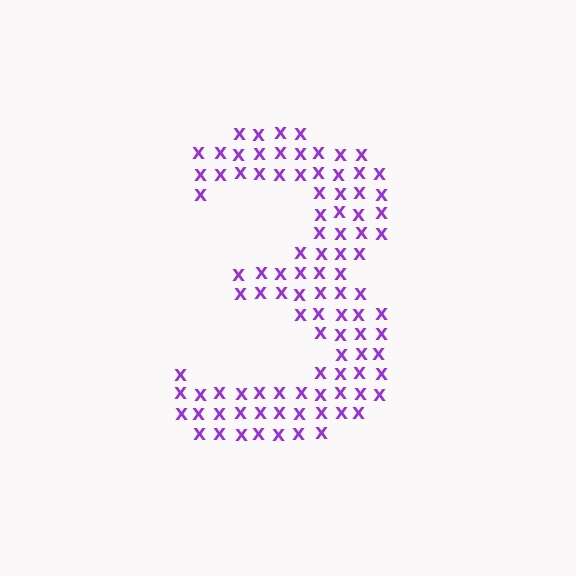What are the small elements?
The small elements are letter X's.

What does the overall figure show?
The overall figure shows the digit 3.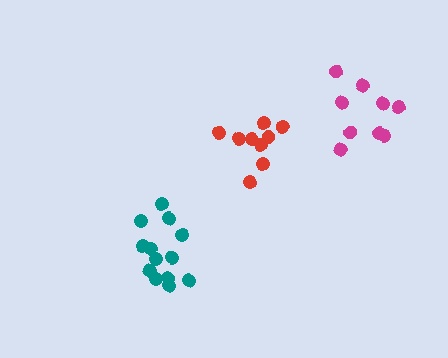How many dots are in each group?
Group 1: 13 dots, Group 2: 9 dots, Group 3: 9 dots (31 total).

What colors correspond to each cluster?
The clusters are colored: teal, red, magenta.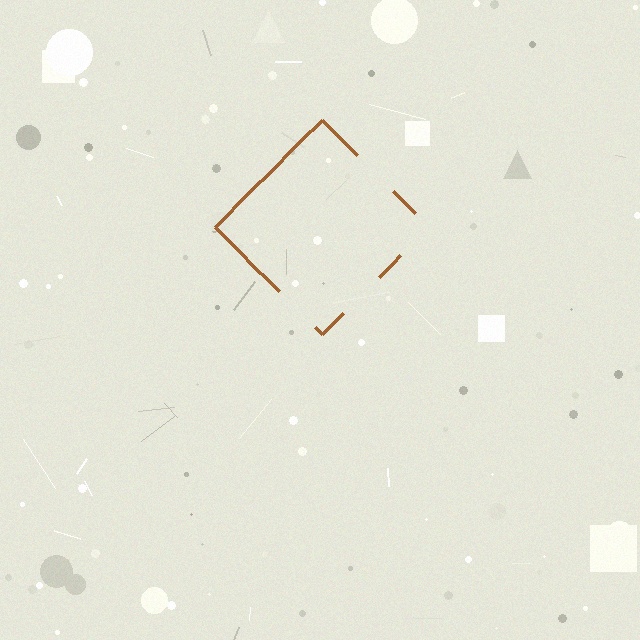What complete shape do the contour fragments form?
The contour fragments form a diamond.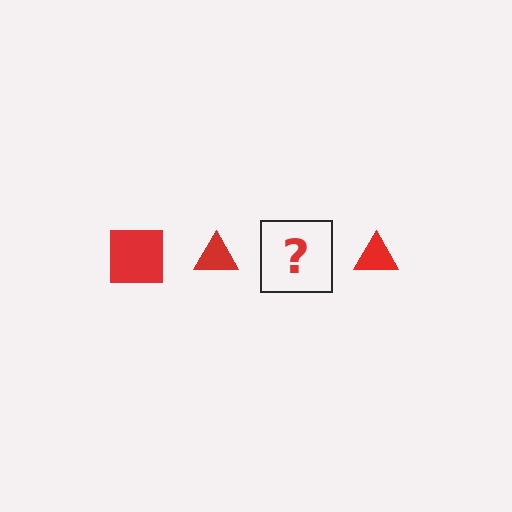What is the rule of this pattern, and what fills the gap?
The rule is that the pattern cycles through square, triangle shapes in red. The gap should be filled with a red square.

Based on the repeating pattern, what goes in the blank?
The blank should be a red square.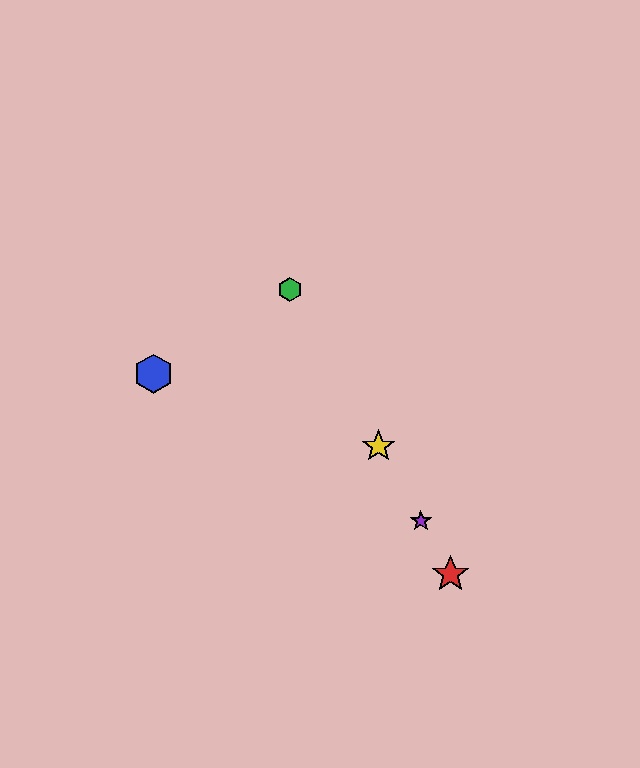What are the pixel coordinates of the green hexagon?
The green hexagon is at (290, 290).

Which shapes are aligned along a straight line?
The red star, the green hexagon, the yellow star, the purple star are aligned along a straight line.